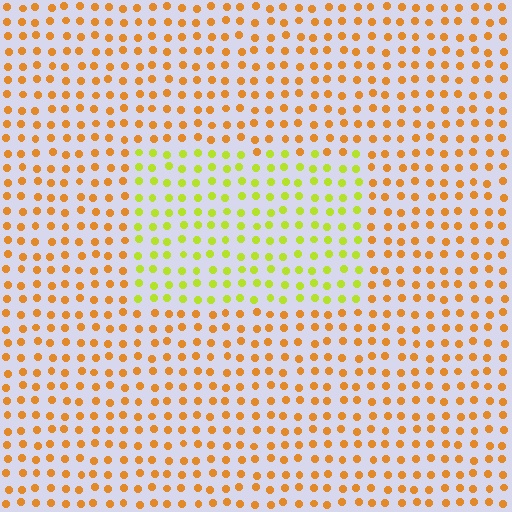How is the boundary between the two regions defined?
The boundary is defined purely by a slight shift in hue (about 44 degrees). Spacing, size, and orientation are identical on both sides.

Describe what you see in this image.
The image is filled with small orange elements in a uniform arrangement. A rectangle-shaped region is visible where the elements are tinted to a slightly different hue, forming a subtle color boundary.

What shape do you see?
I see a rectangle.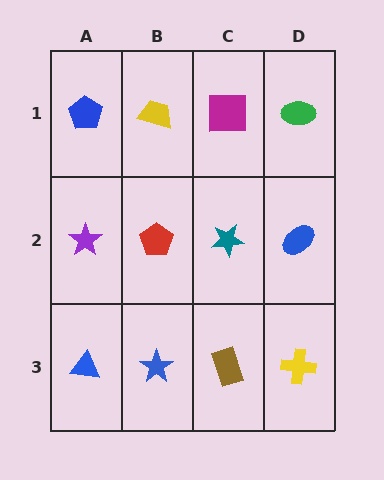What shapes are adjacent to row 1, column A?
A purple star (row 2, column A), a yellow trapezoid (row 1, column B).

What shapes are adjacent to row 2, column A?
A blue pentagon (row 1, column A), a blue triangle (row 3, column A), a red pentagon (row 2, column B).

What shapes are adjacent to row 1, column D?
A blue ellipse (row 2, column D), a magenta square (row 1, column C).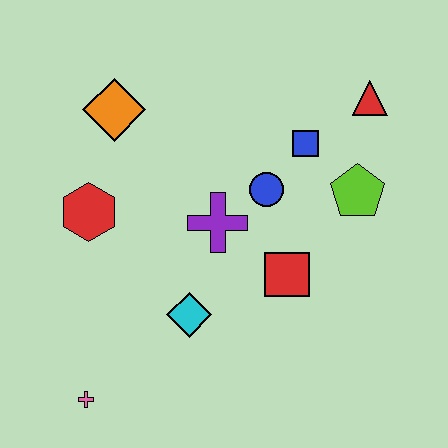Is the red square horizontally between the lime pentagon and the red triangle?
No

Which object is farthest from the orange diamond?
The pink cross is farthest from the orange diamond.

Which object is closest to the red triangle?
The blue square is closest to the red triangle.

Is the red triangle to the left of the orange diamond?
No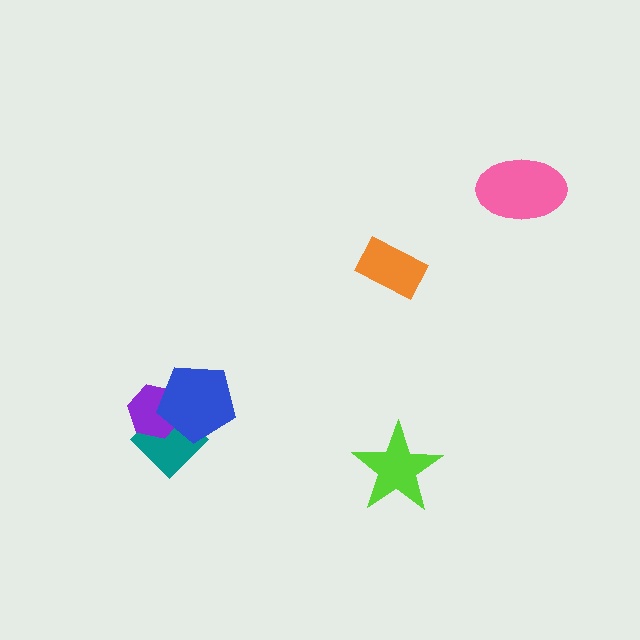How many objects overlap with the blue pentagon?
2 objects overlap with the blue pentagon.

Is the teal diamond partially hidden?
Yes, it is partially covered by another shape.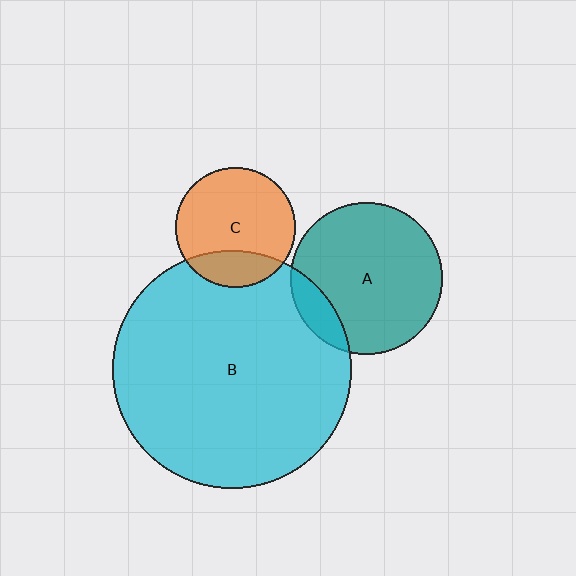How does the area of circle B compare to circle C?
Approximately 3.9 times.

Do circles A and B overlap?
Yes.